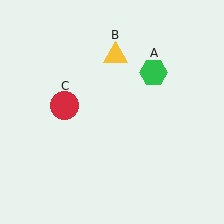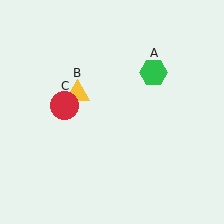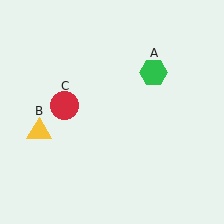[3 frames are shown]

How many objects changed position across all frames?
1 object changed position: yellow triangle (object B).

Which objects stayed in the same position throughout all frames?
Green hexagon (object A) and red circle (object C) remained stationary.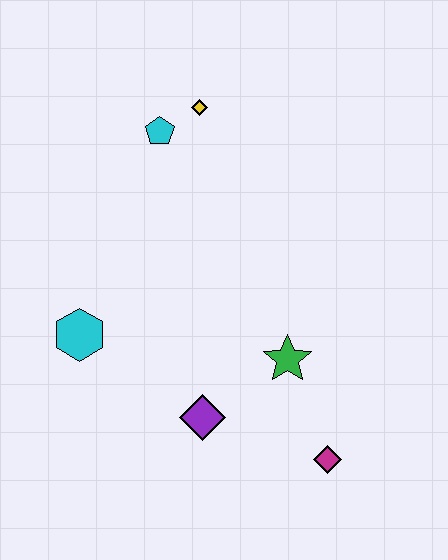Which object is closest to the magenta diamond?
The green star is closest to the magenta diamond.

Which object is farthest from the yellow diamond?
The magenta diamond is farthest from the yellow diamond.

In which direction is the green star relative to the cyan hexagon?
The green star is to the right of the cyan hexagon.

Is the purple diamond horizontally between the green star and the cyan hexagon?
Yes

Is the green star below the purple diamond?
No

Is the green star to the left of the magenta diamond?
Yes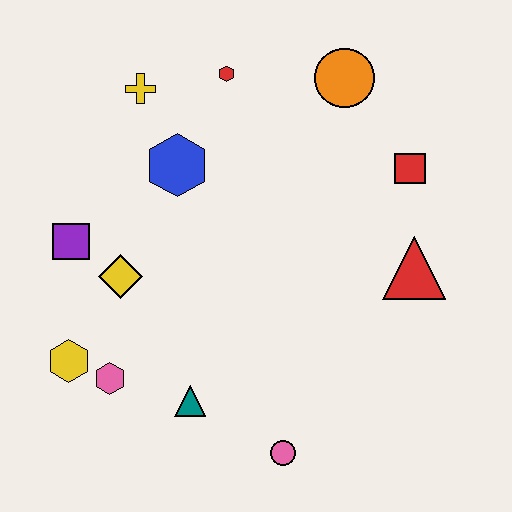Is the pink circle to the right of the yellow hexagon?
Yes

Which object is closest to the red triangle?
The red square is closest to the red triangle.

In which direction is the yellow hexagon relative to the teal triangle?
The yellow hexagon is to the left of the teal triangle.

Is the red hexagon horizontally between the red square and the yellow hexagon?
Yes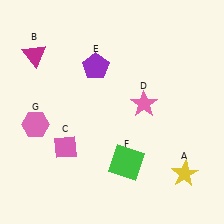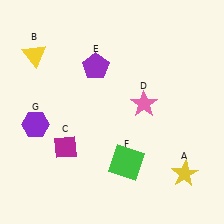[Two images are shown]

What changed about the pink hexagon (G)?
In Image 1, G is pink. In Image 2, it changed to purple.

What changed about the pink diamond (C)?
In Image 1, C is pink. In Image 2, it changed to magenta.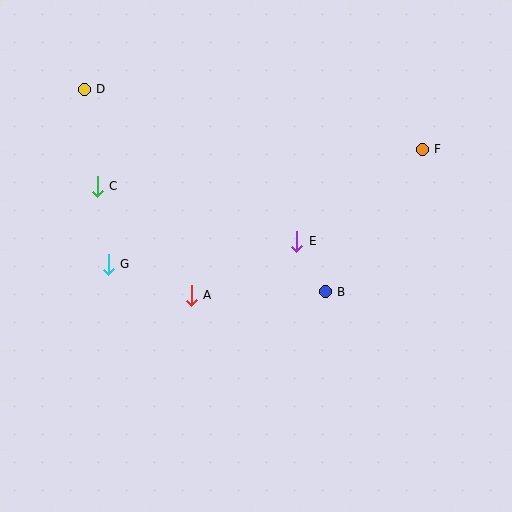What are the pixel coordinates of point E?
Point E is at (297, 241).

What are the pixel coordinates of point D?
Point D is at (84, 89).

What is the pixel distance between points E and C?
The distance between E and C is 207 pixels.